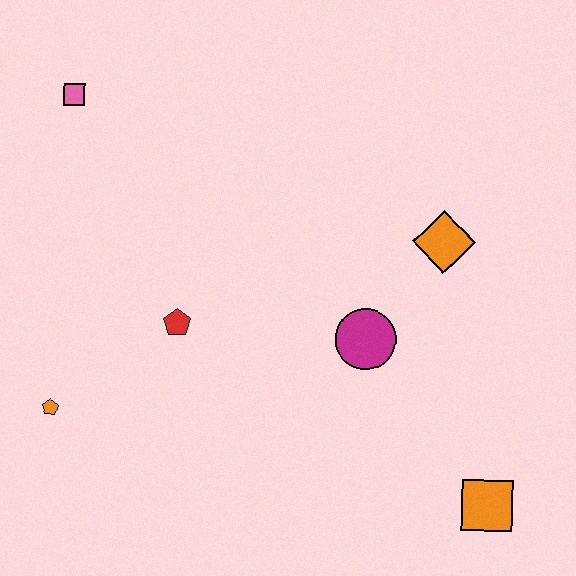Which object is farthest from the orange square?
The pink square is farthest from the orange square.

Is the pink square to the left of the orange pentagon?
No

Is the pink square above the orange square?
Yes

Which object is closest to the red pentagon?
The orange pentagon is closest to the red pentagon.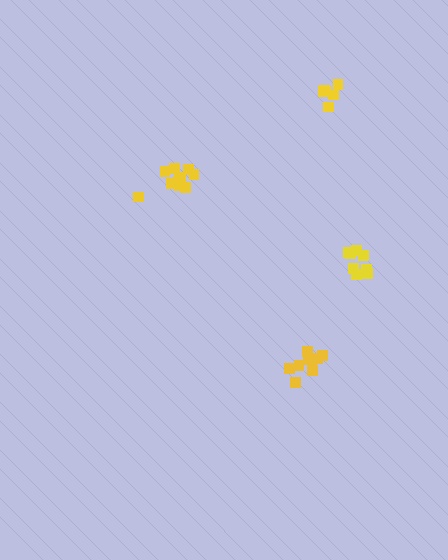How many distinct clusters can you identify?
There are 4 distinct clusters.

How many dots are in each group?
Group 1: 6 dots, Group 2: 9 dots, Group 3: 12 dots, Group 4: 8 dots (35 total).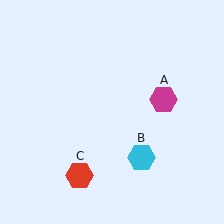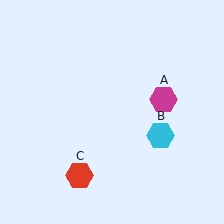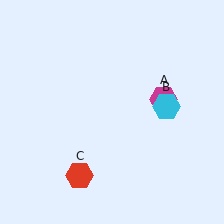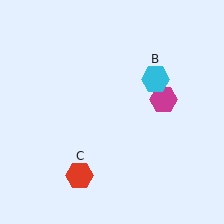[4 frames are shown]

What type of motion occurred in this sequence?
The cyan hexagon (object B) rotated counterclockwise around the center of the scene.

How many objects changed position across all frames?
1 object changed position: cyan hexagon (object B).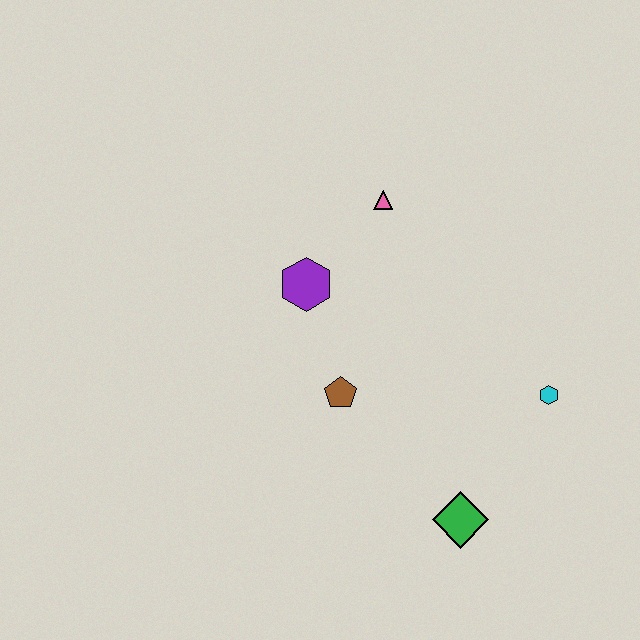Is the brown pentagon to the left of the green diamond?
Yes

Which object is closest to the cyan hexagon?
The green diamond is closest to the cyan hexagon.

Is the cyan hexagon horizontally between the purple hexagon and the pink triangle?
No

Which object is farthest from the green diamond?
The pink triangle is farthest from the green diamond.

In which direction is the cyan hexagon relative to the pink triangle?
The cyan hexagon is below the pink triangle.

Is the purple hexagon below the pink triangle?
Yes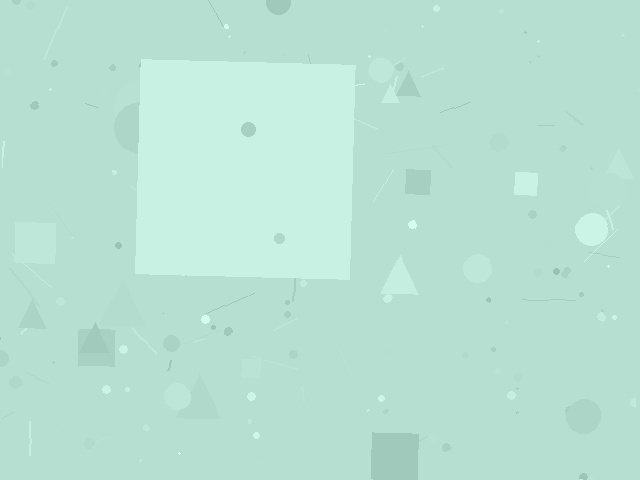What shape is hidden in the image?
A square is hidden in the image.